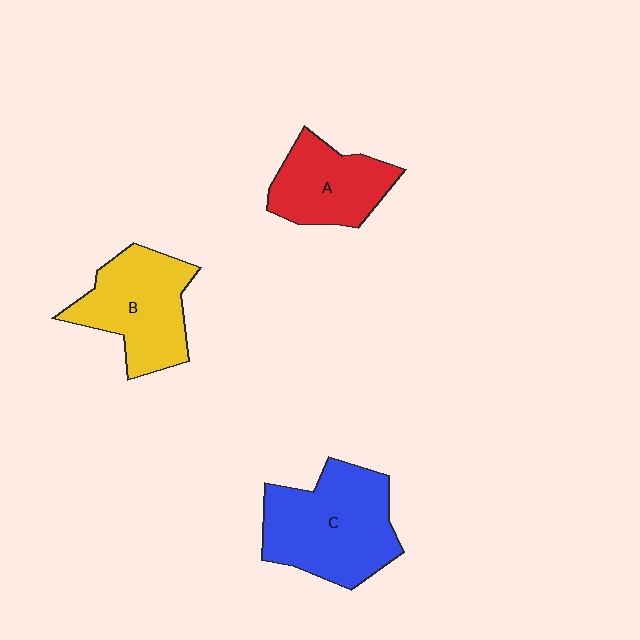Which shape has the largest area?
Shape C (blue).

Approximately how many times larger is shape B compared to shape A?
Approximately 1.3 times.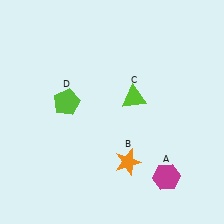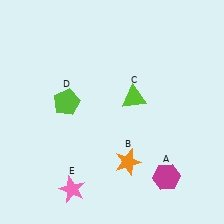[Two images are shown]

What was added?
A pink star (E) was added in Image 2.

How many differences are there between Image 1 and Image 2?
There is 1 difference between the two images.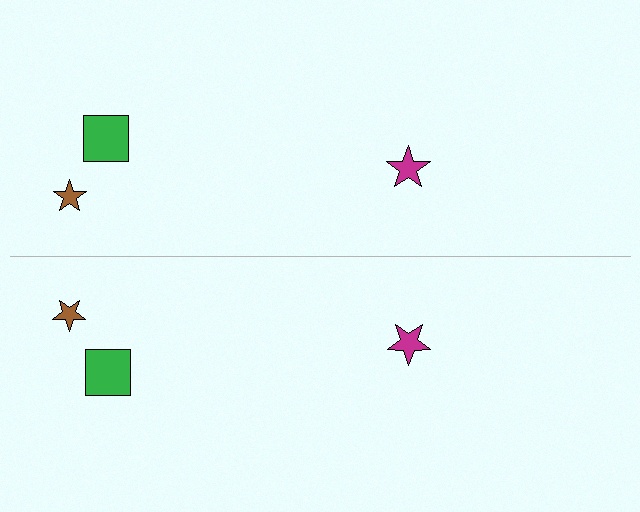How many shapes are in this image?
There are 6 shapes in this image.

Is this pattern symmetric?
Yes, this pattern has bilateral (reflection) symmetry.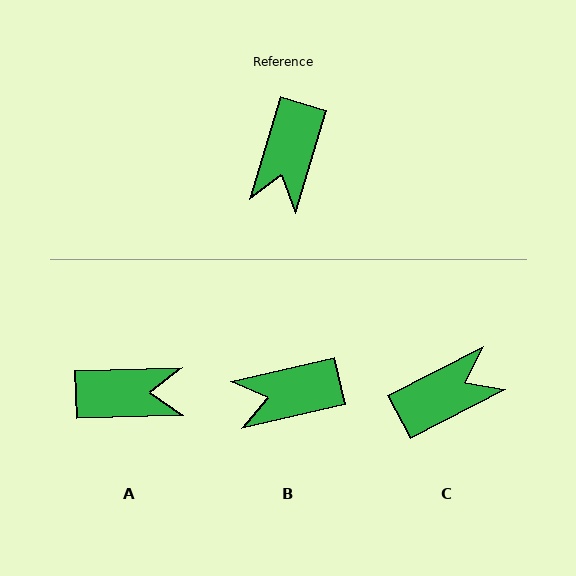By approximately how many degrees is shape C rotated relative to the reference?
Approximately 134 degrees counter-clockwise.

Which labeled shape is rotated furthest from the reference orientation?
C, about 134 degrees away.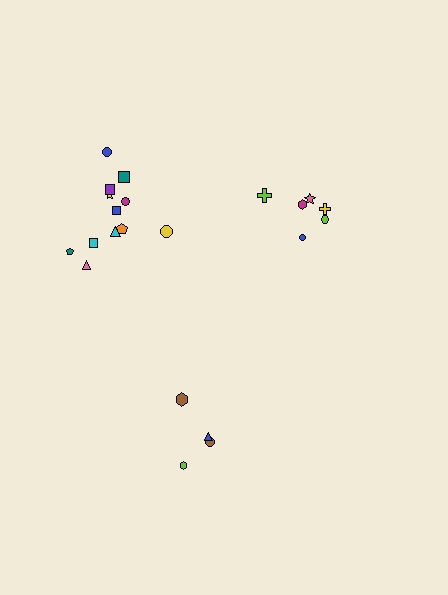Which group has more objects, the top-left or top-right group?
The top-left group.